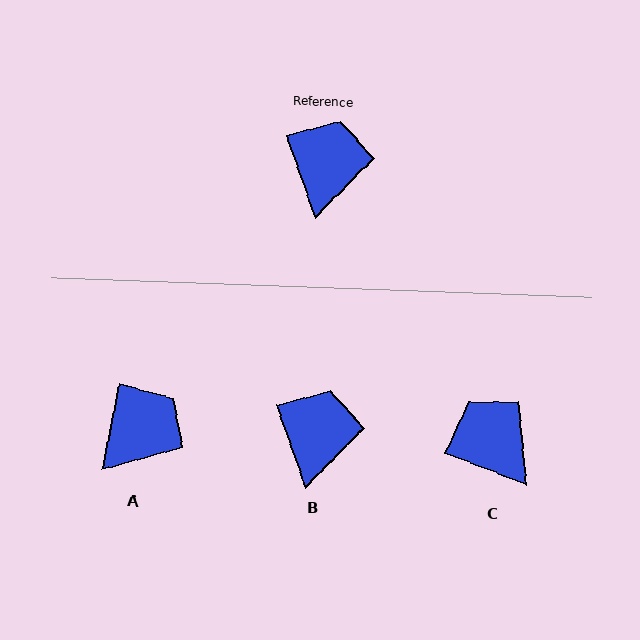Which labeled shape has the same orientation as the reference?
B.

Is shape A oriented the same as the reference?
No, it is off by about 30 degrees.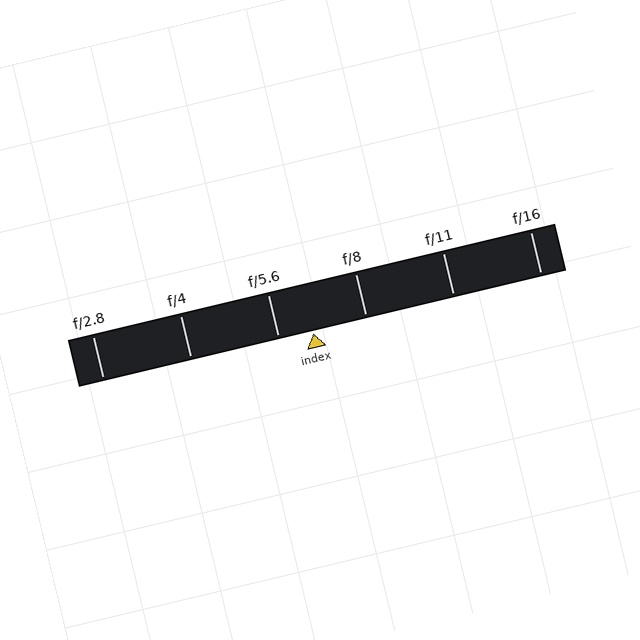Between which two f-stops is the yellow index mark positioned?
The index mark is between f/5.6 and f/8.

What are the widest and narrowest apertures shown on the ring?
The widest aperture shown is f/2.8 and the narrowest is f/16.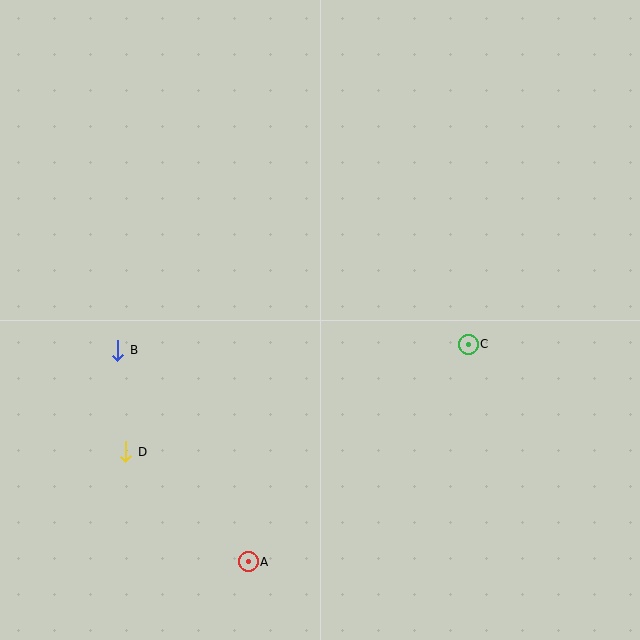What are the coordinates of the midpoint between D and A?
The midpoint between D and A is at (187, 507).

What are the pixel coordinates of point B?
Point B is at (118, 350).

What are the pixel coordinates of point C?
Point C is at (468, 344).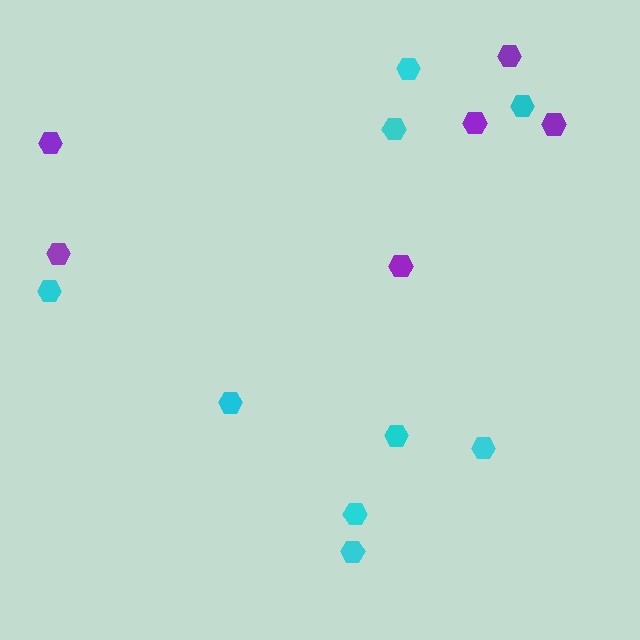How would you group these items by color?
There are 2 groups: one group of cyan hexagons (9) and one group of purple hexagons (6).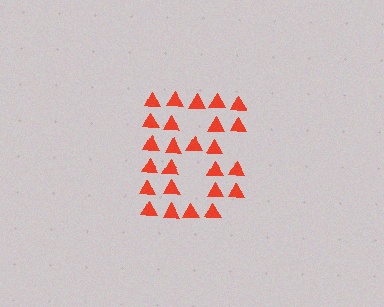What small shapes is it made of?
It is made of small triangles.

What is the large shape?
The large shape is the letter B.